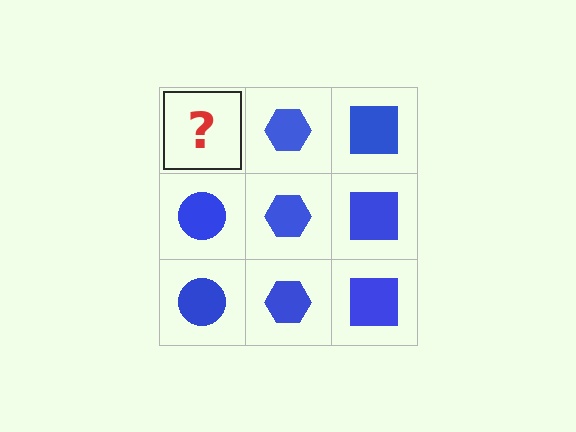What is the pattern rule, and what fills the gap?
The rule is that each column has a consistent shape. The gap should be filled with a blue circle.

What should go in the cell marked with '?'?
The missing cell should contain a blue circle.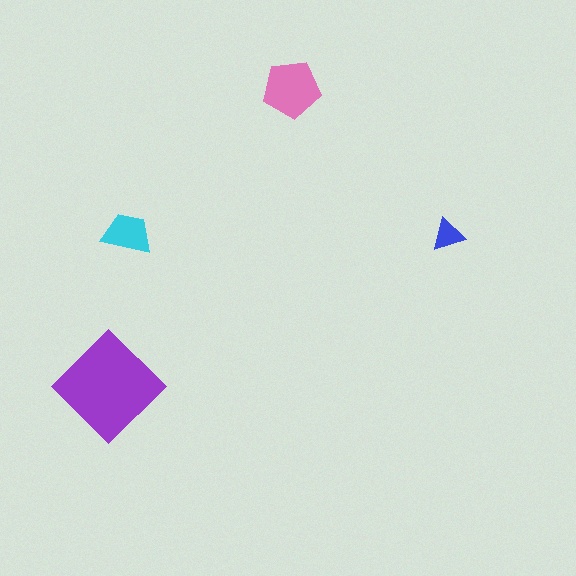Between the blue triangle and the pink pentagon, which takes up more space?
The pink pentagon.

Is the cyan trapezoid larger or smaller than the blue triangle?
Larger.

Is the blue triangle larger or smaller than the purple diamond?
Smaller.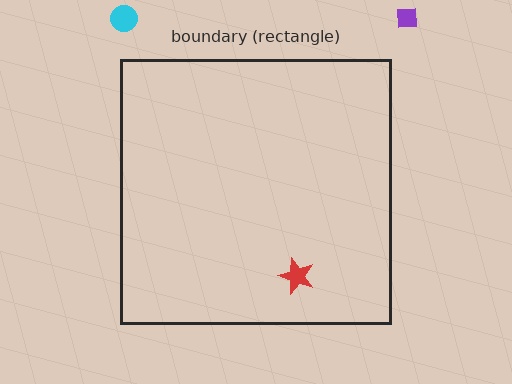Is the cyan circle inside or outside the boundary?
Outside.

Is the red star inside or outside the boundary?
Inside.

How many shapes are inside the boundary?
1 inside, 2 outside.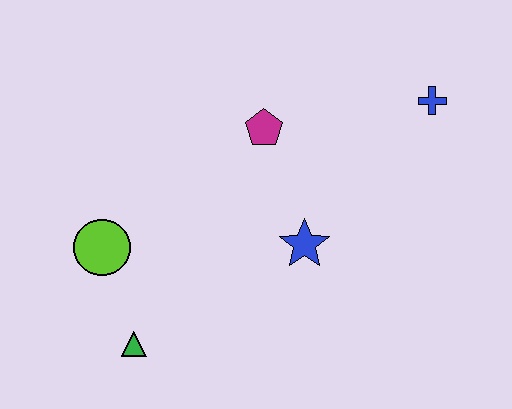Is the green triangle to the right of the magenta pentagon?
No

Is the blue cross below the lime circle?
No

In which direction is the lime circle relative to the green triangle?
The lime circle is above the green triangle.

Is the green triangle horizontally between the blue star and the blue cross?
No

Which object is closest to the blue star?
The magenta pentagon is closest to the blue star.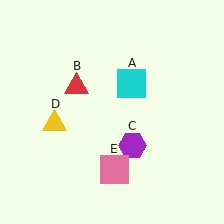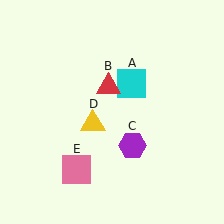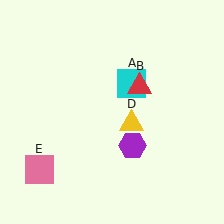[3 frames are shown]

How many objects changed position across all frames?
3 objects changed position: red triangle (object B), yellow triangle (object D), pink square (object E).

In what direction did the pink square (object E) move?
The pink square (object E) moved left.